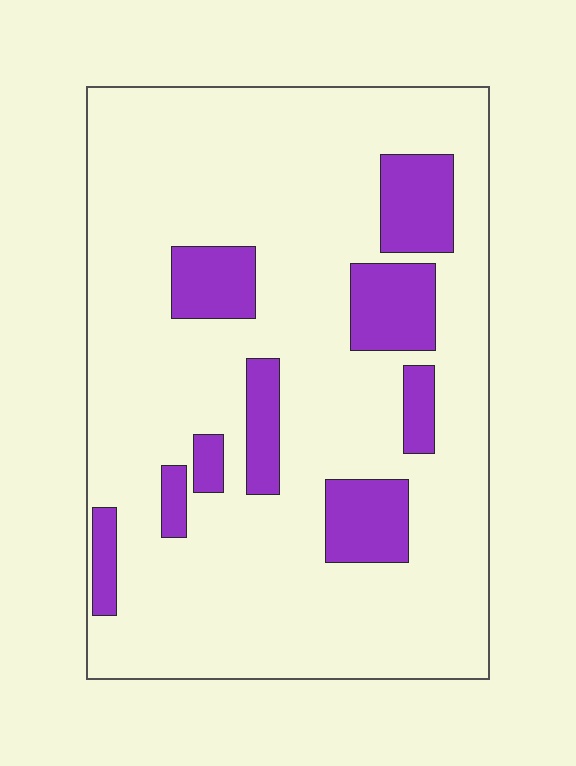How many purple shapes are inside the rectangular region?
9.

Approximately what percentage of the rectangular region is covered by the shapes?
Approximately 20%.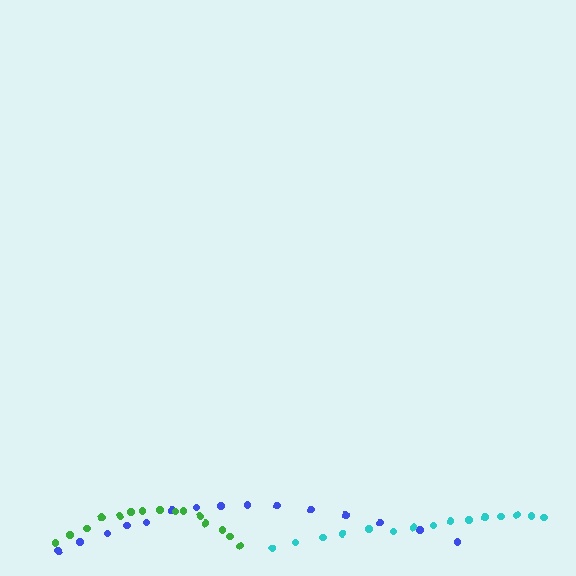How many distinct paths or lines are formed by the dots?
There are 3 distinct paths.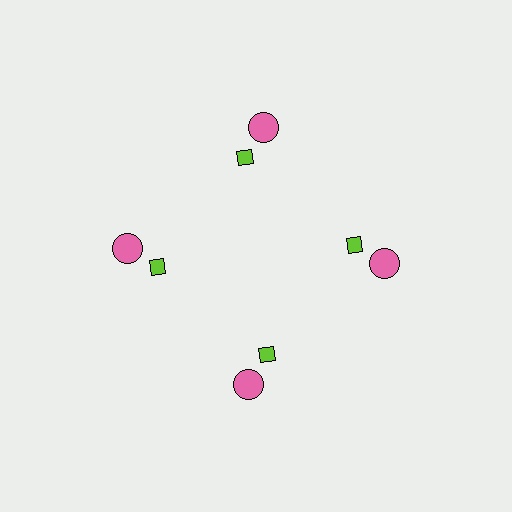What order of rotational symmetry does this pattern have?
This pattern has 4-fold rotational symmetry.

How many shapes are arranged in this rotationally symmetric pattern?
There are 8 shapes, arranged in 4 groups of 2.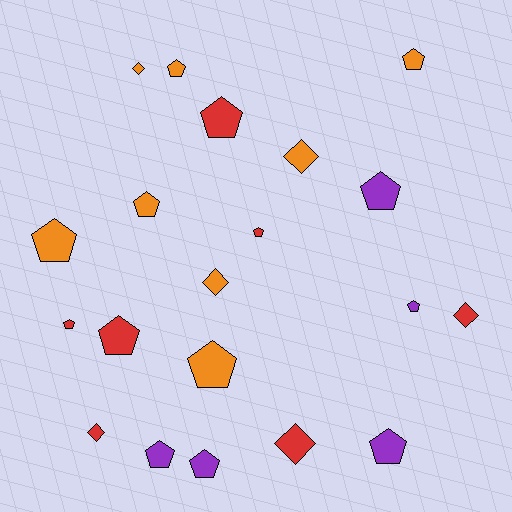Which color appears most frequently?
Orange, with 8 objects.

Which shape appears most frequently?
Pentagon, with 14 objects.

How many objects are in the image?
There are 20 objects.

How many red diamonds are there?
There are 3 red diamonds.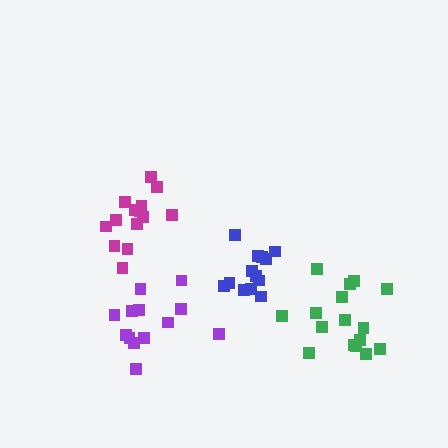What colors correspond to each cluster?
The clusters are colored: purple, blue, green, magenta.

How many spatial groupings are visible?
There are 4 spatial groupings.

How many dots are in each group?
Group 1: 13 dots, Group 2: 13 dots, Group 3: 16 dots, Group 4: 14 dots (56 total).